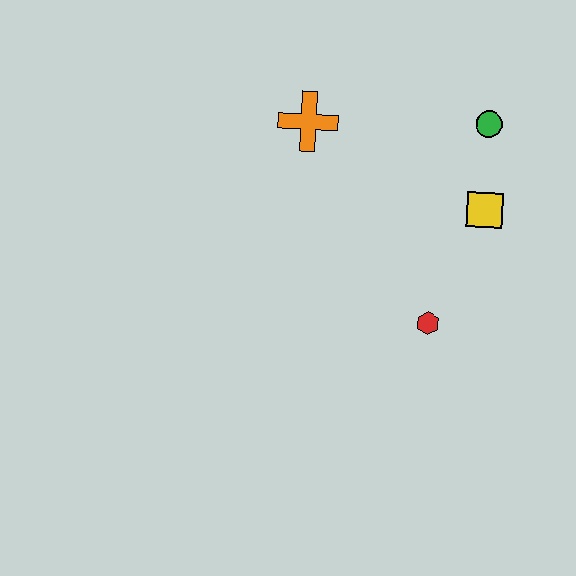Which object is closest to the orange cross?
The green circle is closest to the orange cross.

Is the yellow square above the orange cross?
No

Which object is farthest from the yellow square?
The orange cross is farthest from the yellow square.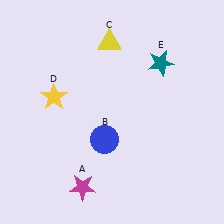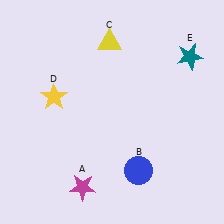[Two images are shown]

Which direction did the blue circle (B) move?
The blue circle (B) moved right.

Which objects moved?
The objects that moved are: the blue circle (B), the teal star (E).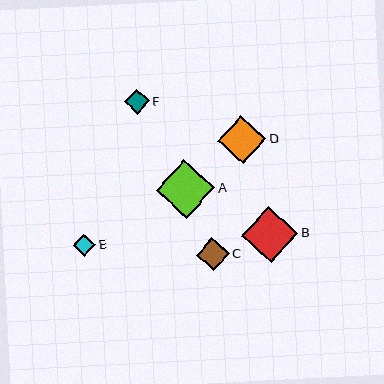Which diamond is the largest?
Diamond A is the largest with a size of approximately 58 pixels.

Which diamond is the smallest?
Diamond E is the smallest with a size of approximately 22 pixels.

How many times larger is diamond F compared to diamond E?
Diamond F is approximately 1.1 times the size of diamond E.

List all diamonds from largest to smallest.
From largest to smallest: A, B, D, C, F, E.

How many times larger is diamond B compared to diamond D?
Diamond B is approximately 1.2 times the size of diamond D.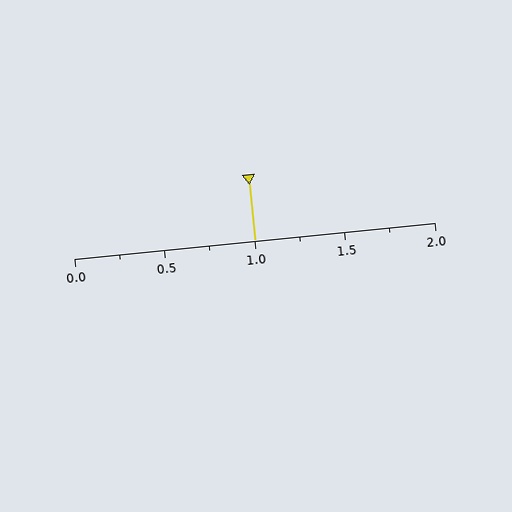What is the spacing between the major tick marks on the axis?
The major ticks are spaced 0.5 apart.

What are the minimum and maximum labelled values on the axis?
The axis runs from 0.0 to 2.0.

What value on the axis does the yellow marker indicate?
The marker indicates approximately 1.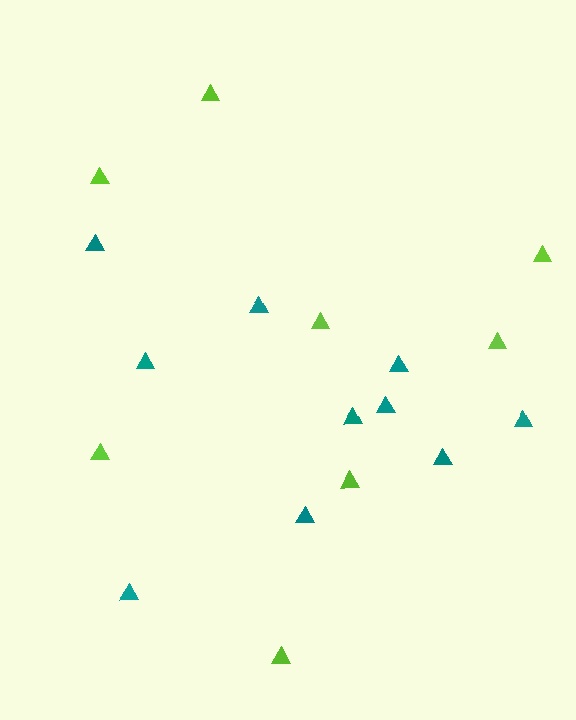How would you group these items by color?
There are 2 groups: one group of lime triangles (8) and one group of teal triangles (10).